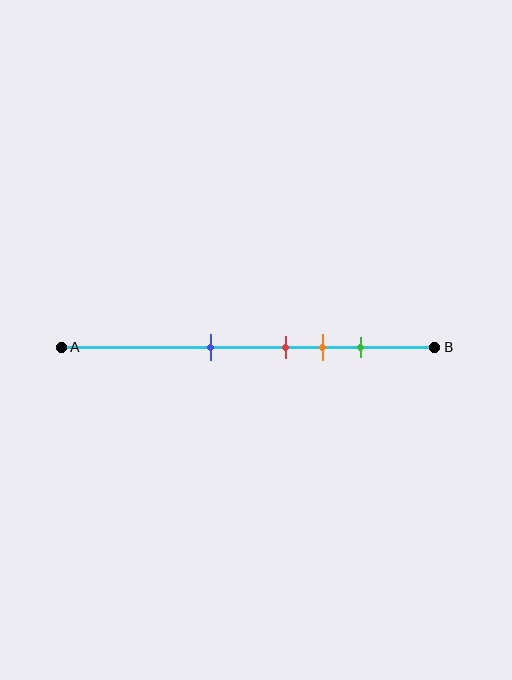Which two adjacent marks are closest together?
The red and orange marks are the closest adjacent pair.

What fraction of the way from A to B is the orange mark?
The orange mark is approximately 70% (0.7) of the way from A to B.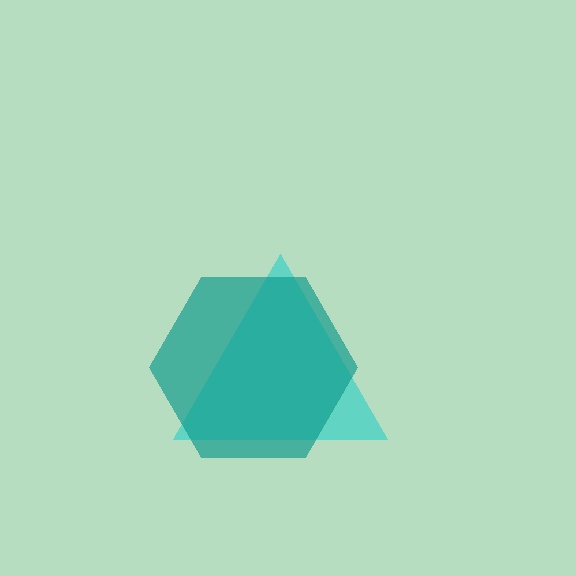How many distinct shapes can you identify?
There are 2 distinct shapes: a cyan triangle, a teal hexagon.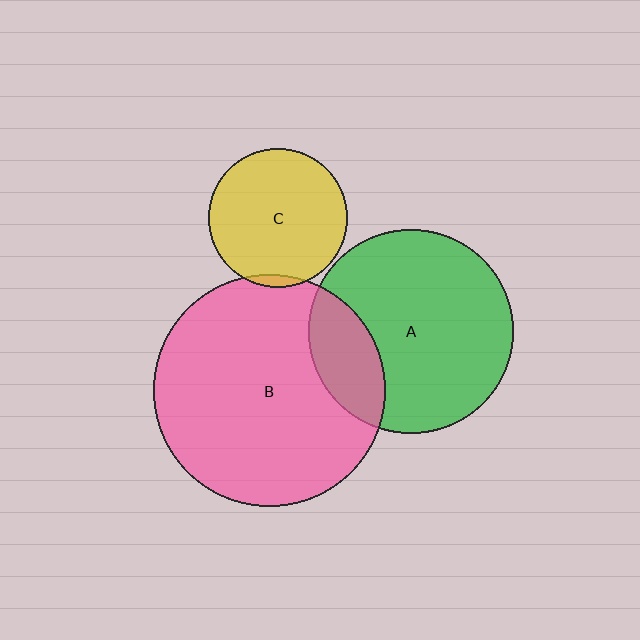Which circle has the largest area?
Circle B (pink).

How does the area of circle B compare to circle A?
Approximately 1.3 times.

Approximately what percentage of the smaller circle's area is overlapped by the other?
Approximately 20%.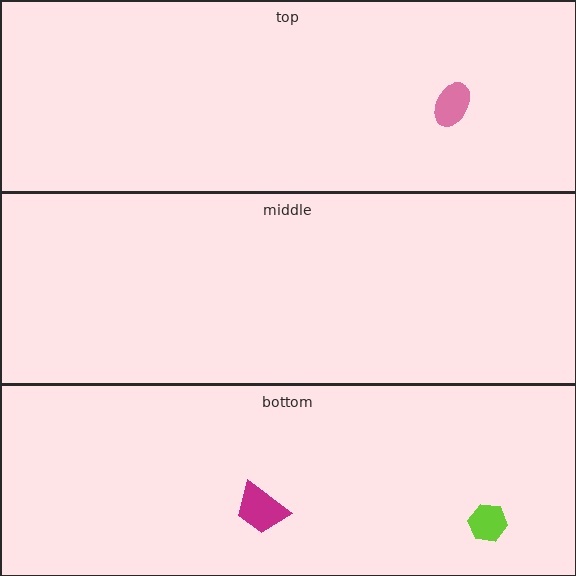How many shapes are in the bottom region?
2.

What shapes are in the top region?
The pink ellipse.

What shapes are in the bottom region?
The lime hexagon, the magenta trapezoid.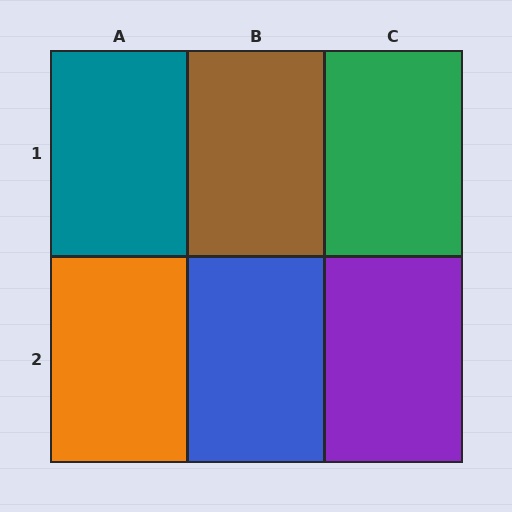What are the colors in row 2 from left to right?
Orange, blue, purple.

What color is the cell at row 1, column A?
Teal.